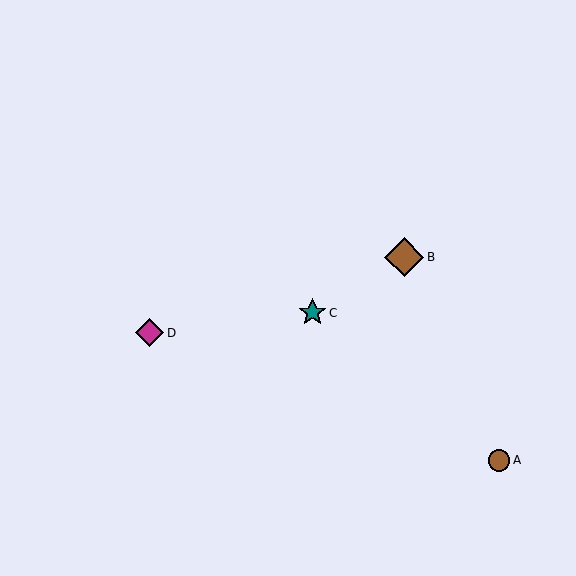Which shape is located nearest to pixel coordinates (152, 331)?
The magenta diamond (labeled D) at (150, 333) is nearest to that location.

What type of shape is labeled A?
Shape A is a brown circle.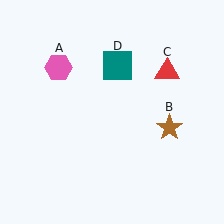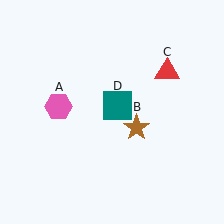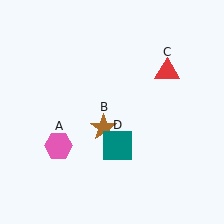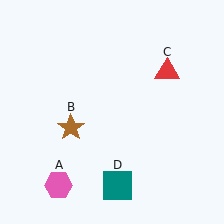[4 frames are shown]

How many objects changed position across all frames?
3 objects changed position: pink hexagon (object A), brown star (object B), teal square (object D).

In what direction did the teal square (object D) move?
The teal square (object D) moved down.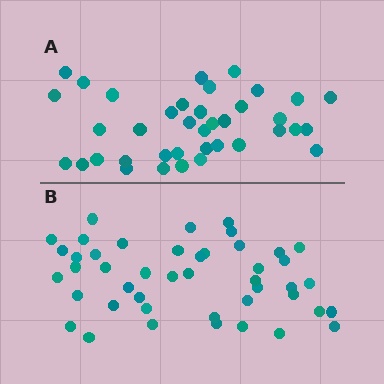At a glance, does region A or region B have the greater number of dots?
Region B (the bottom region) has more dots.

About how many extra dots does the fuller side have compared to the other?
Region B has roughly 8 or so more dots than region A.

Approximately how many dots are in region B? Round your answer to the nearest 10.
About 40 dots. (The exact count is 45, which rounds to 40.)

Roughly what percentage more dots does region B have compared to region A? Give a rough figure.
About 20% more.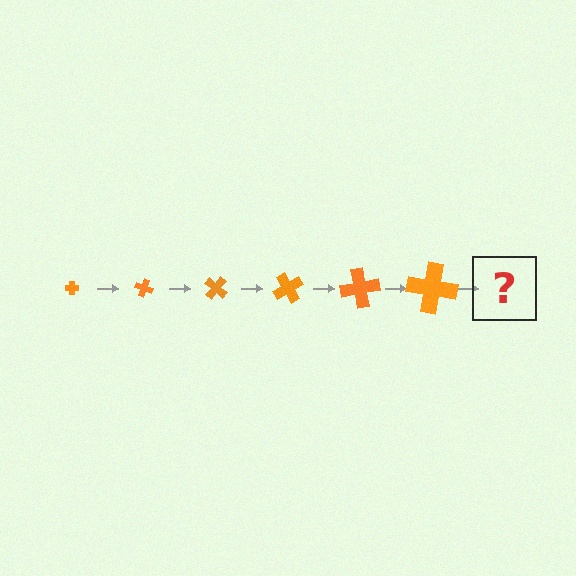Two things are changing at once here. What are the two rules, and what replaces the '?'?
The two rules are that the cross grows larger each step and it rotates 20 degrees each step. The '?' should be a cross, larger than the previous one and rotated 120 degrees from the start.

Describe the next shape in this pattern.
It should be a cross, larger than the previous one and rotated 120 degrees from the start.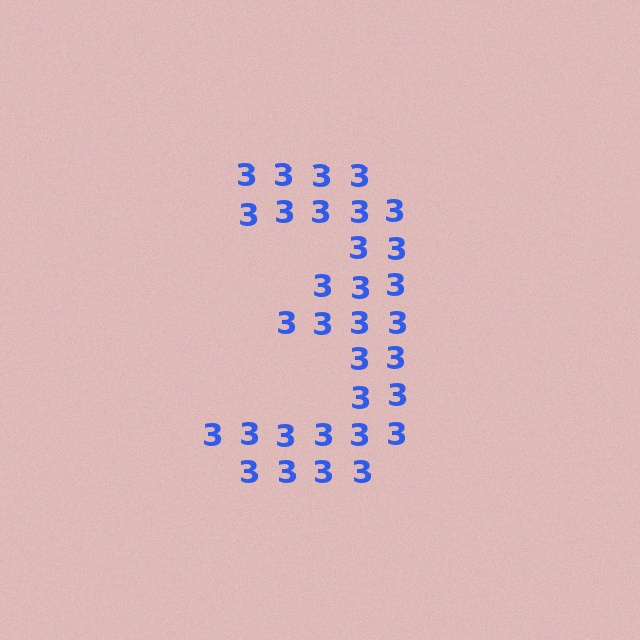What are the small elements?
The small elements are digit 3's.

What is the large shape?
The large shape is the digit 3.